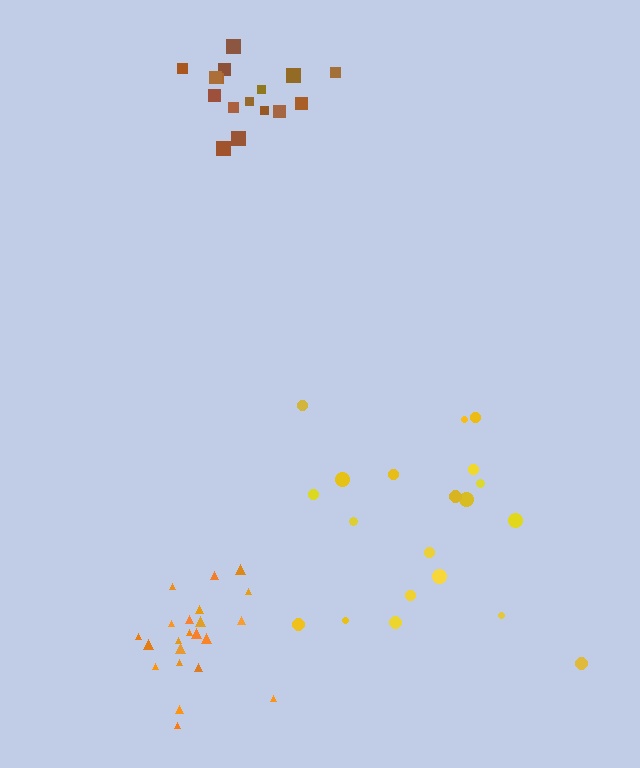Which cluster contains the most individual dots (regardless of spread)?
Orange (22).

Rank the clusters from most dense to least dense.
orange, brown, yellow.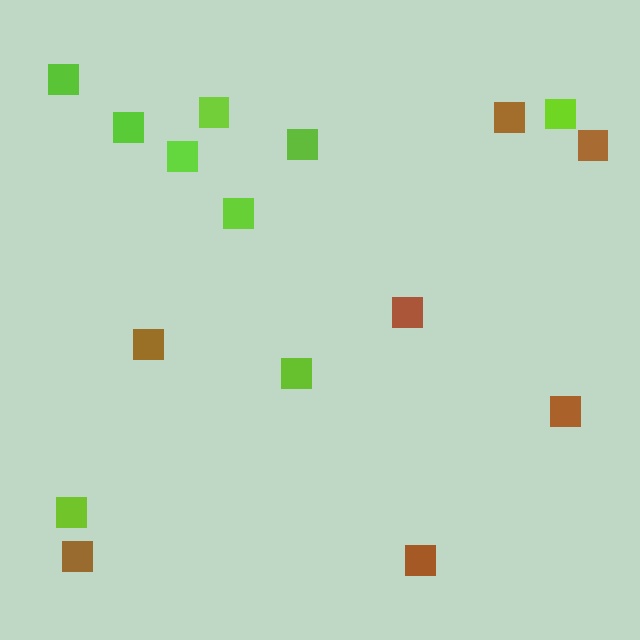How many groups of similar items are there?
There are 2 groups: one group of brown squares (7) and one group of lime squares (9).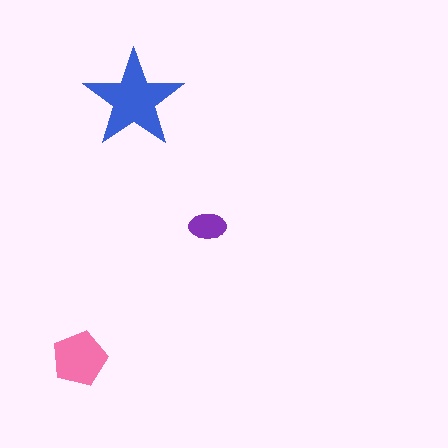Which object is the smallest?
The purple ellipse.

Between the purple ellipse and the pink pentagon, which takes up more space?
The pink pentagon.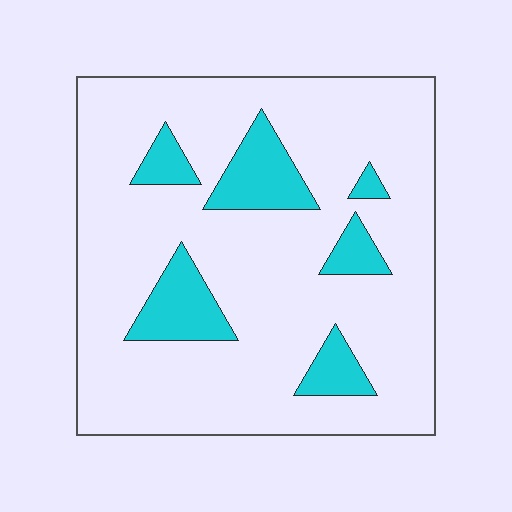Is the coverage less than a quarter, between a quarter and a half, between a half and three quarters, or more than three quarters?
Less than a quarter.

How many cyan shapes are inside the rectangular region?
6.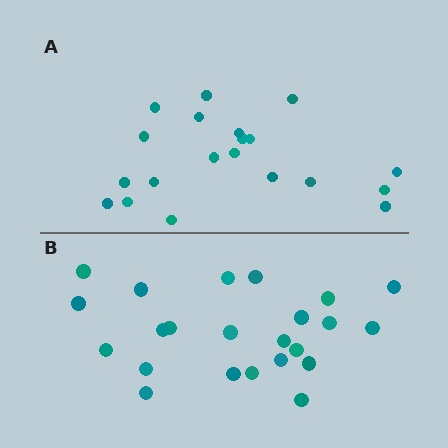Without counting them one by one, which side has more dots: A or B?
Region B (the bottom region) has more dots.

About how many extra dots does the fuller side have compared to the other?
Region B has just a few more — roughly 2 or 3 more dots than region A.